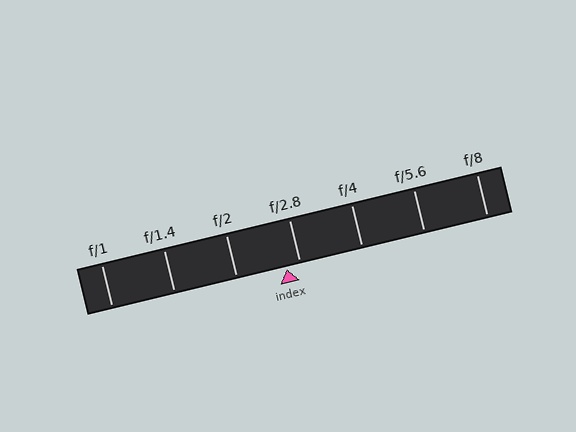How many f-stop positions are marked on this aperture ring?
There are 7 f-stop positions marked.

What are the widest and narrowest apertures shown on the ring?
The widest aperture shown is f/1 and the narrowest is f/8.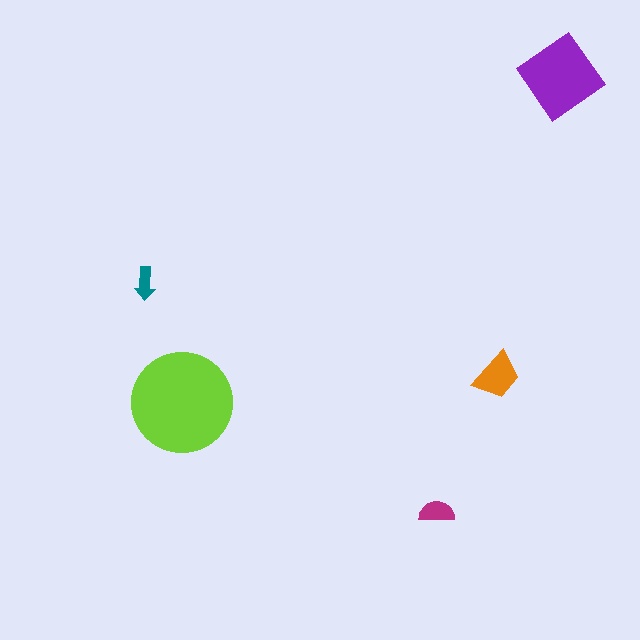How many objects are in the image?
There are 5 objects in the image.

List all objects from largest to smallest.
The lime circle, the purple diamond, the orange trapezoid, the magenta semicircle, the teal arrow.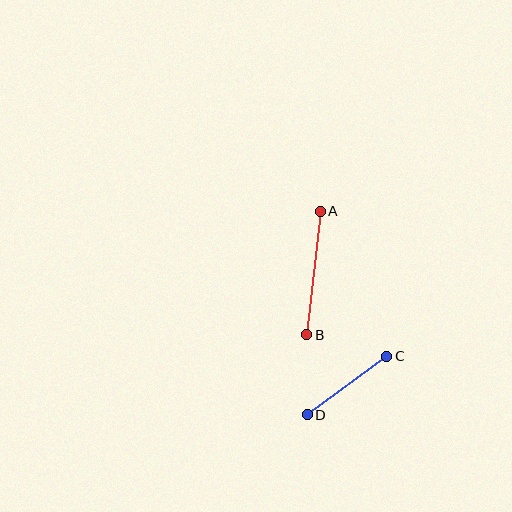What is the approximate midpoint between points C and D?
The midpoint is at approximately (347, 386) pixels.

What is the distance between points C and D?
The distance is approximately 99 pixels.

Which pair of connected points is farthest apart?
Points A and B are farthest apart.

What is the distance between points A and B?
The distance is approximately 124 pixels.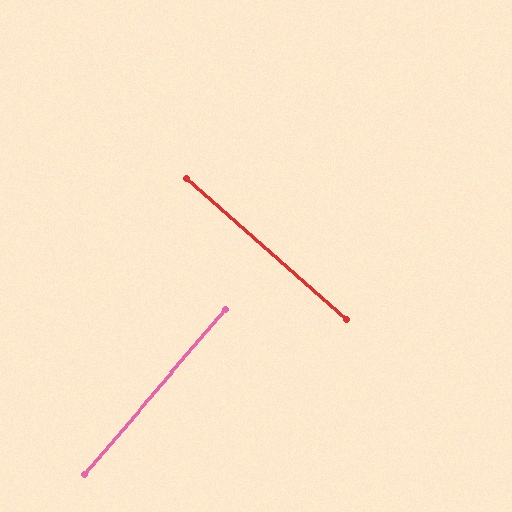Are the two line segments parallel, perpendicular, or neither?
Perpendicular — they meet at approximately 89°.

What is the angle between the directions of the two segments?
Approximately 89 degrees.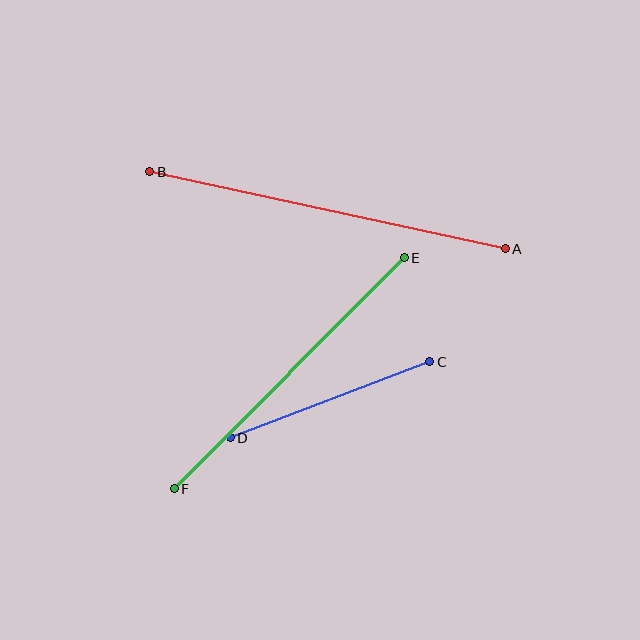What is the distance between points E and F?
The distance is approximately 326 pixels.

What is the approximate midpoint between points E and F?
The midpoint is at approximately (289, 373) pixels.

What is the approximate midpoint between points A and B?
The midpoint is at approximately (328, 210) pixels.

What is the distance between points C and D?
The distance is approximately 213 pixels.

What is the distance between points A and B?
The distance is approximately 364 pixels.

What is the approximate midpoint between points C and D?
The midpoint is at approximately (330, 400) pixels.